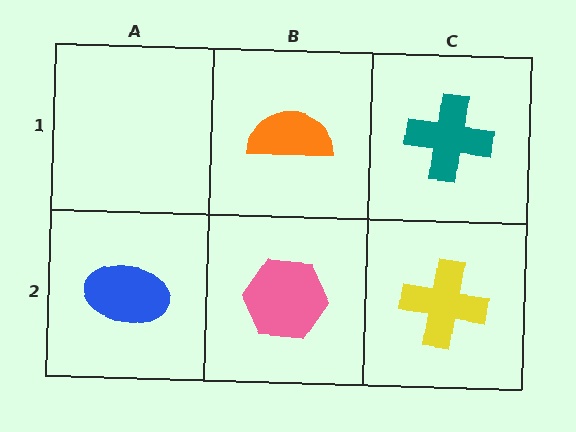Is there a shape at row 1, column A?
No, that cell is empty.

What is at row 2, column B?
A pink hexagon.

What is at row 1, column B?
An orange semicircle.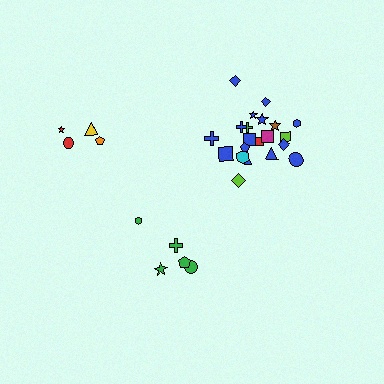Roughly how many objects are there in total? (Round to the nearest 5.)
Roughly 30 objects in total.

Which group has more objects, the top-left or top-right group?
The top-right group.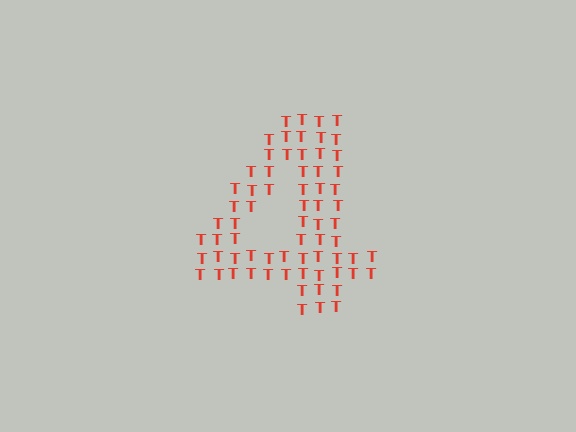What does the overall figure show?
The overall figure shows the digit 4.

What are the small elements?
The small elements are letter T's.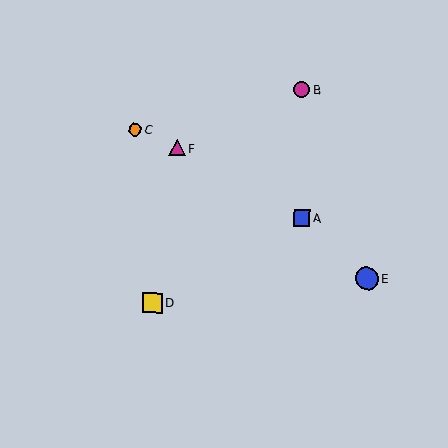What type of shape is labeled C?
Shape C is an orange circle.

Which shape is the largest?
The blue circle (labeled E) is the largest.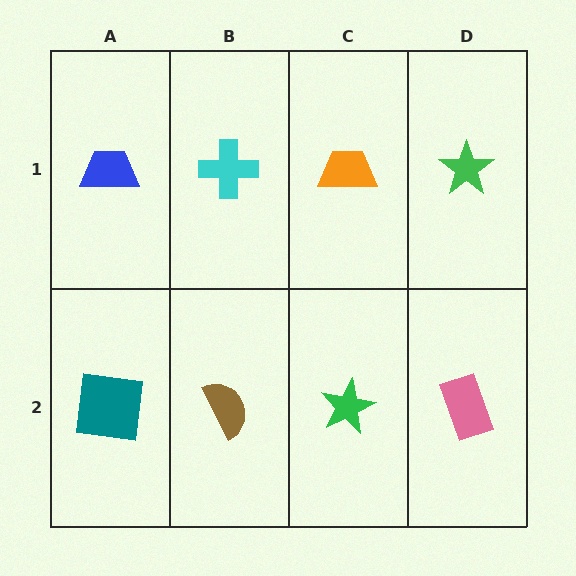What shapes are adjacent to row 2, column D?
A green star (row 1, column D), a green star (row 2, column C).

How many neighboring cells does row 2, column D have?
2.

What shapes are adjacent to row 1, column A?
A teal square (row 2, column A), a cyan cross (row 1, column B).